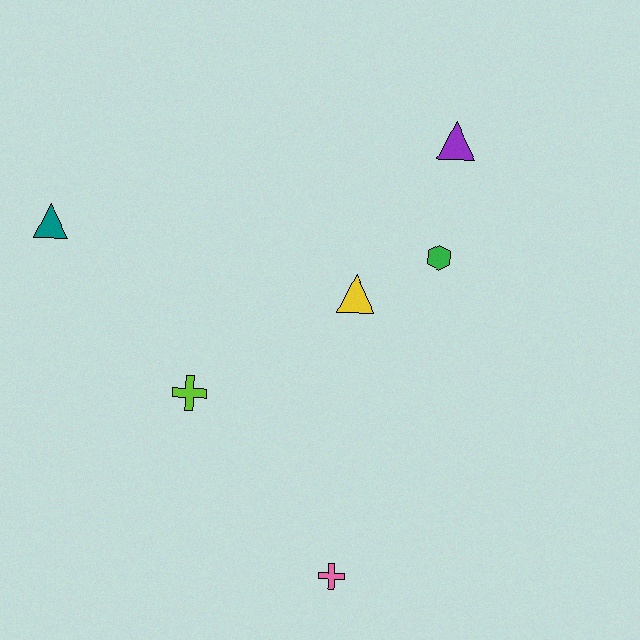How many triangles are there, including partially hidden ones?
There are 3 triangles.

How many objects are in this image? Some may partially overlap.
There are 6 objects.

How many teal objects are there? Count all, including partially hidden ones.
There is 1 teal object.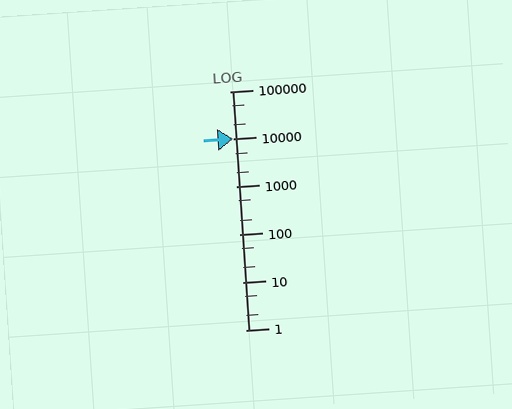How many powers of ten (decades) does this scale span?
The scale spans 5 decades, from 1 to 100000.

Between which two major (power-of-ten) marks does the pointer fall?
The pointer is between 10000 and 100000.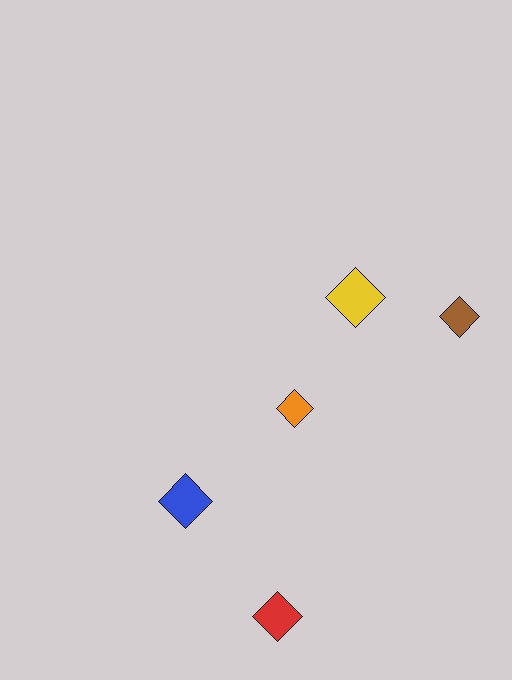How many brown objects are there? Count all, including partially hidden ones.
There is 1 brown object.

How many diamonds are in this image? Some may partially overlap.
There are 5 diamonds.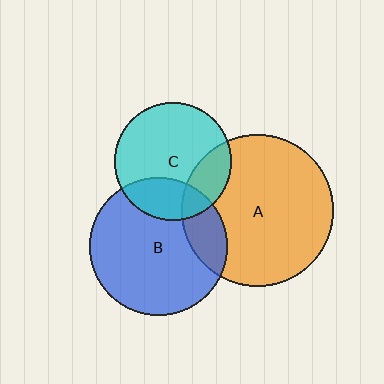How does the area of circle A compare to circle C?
Approximately 1.7 times.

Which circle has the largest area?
Circle A (orange).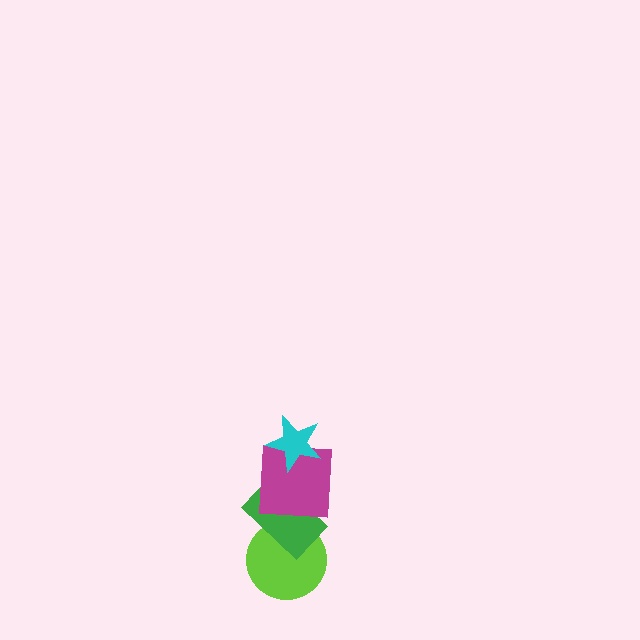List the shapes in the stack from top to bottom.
From top to bottom: the cyan star, the magenta square, the green rectangle, the lime circle.